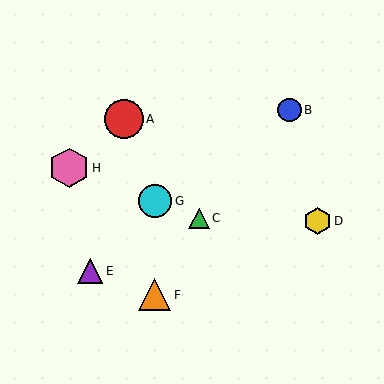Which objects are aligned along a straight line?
Objects C, G, H are aligned along a straight line.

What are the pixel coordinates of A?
Object A is at (124, 119).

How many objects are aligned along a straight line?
3 objects (C, G, H) are aligned along a straight line.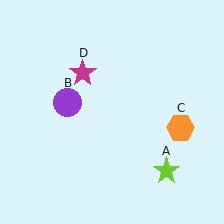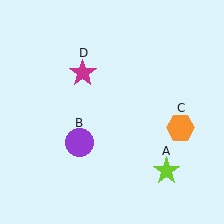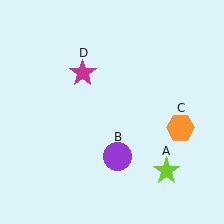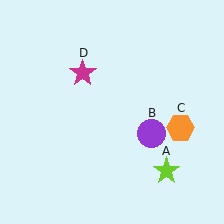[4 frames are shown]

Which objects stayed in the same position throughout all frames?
Lime star (object A) and orange hexagon (object C) and magenta star (object D) remained stationary.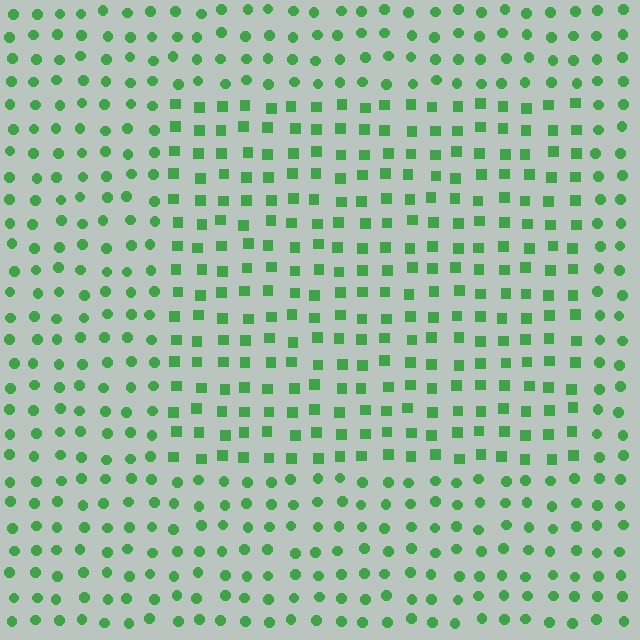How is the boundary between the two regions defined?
The boundary is defined by a change in element shape: squares inside vs. circles outside. All elements share the same color and spacing.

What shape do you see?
I see a rectangle.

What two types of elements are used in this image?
The image uses squares inside the rectangle region and circles outside it.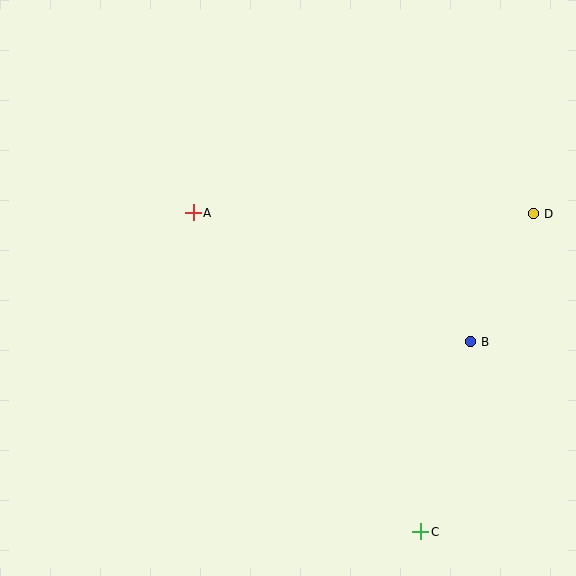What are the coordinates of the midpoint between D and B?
The midpoint between D and B is at (502, 278).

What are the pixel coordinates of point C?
Point C is at (421, 532).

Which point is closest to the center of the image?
Point A at (193, 213) is closest to the center.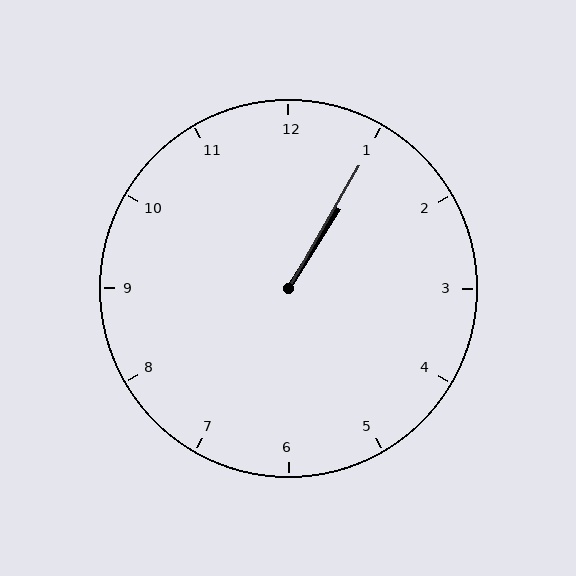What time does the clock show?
1:05.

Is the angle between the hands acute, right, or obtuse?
It is acute.